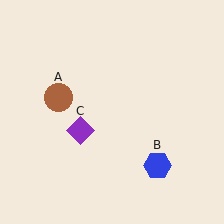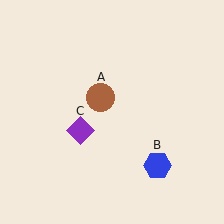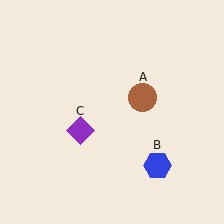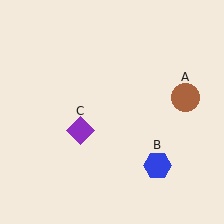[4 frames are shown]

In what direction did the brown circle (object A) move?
The brown circle (object A) moved right.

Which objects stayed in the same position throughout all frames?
Blue hexagon (object B) and purple diamond (object C) remained stationary.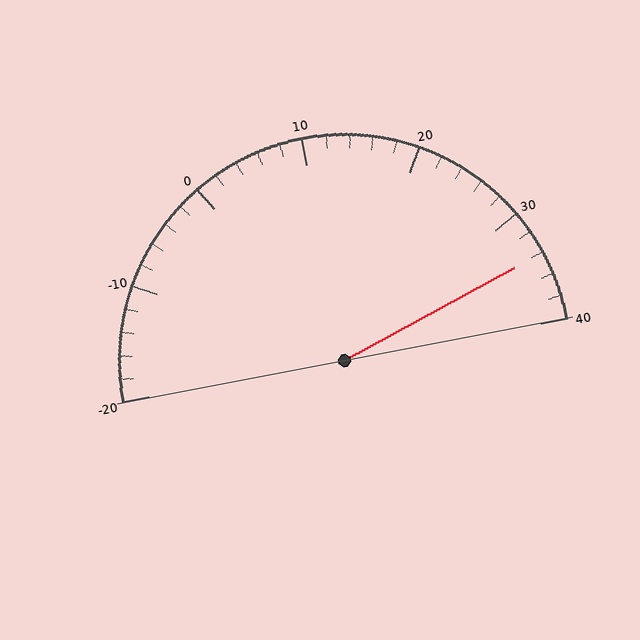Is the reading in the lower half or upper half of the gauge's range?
The reading is in the upper half of the range (-20 to 40).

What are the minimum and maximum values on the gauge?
The gauge ranges from -20 to 40.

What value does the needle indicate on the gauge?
The needle indicates approximately 34.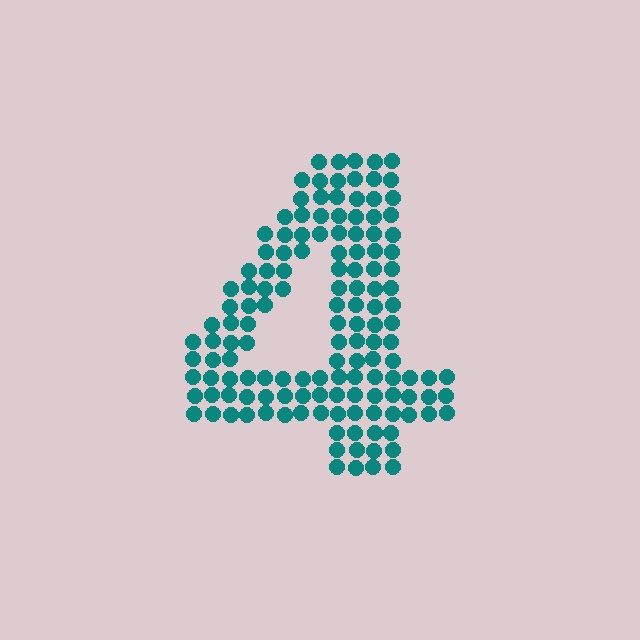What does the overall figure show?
The overall figure shows the digit 4.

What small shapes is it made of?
It is made of small circles.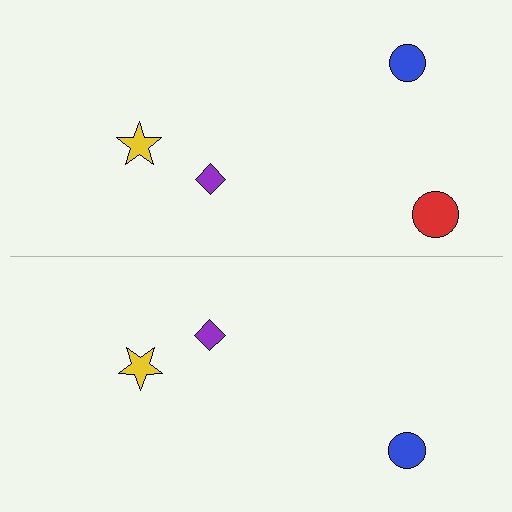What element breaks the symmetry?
A red circle is missing from the bottom side.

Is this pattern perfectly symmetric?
No, the pattern is not perfectly symmetric. A red circle is missing from the bottom side.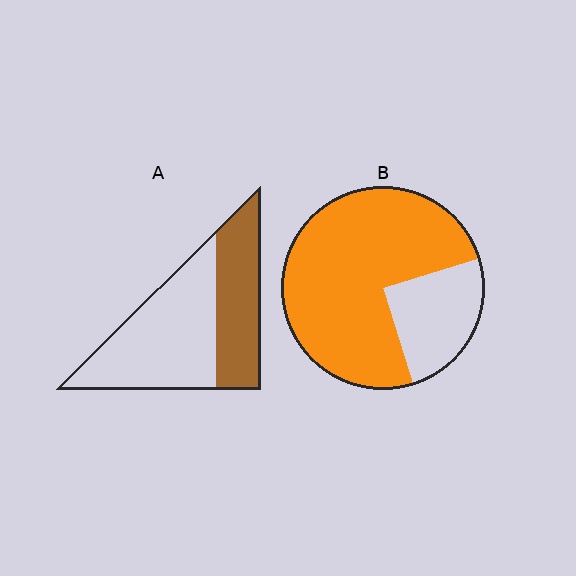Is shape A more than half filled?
No.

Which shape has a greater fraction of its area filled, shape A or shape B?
Shape B.